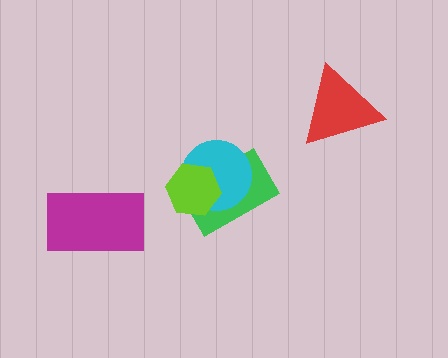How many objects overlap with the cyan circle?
2 objects overlap with the cyan circle.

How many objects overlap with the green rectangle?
2 objects overlap with the green rectangle.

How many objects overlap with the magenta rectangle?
0 objects overlap with the magenta rectangle.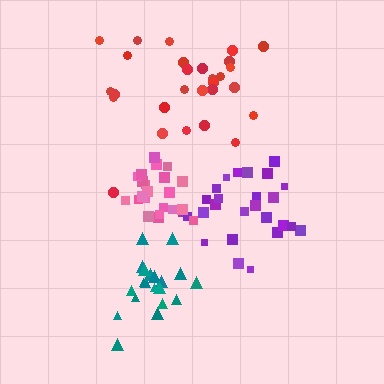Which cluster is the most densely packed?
Pink.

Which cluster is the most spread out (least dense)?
Red.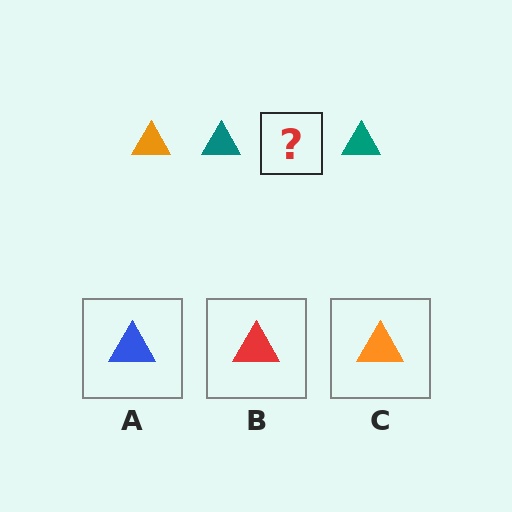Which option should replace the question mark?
Option C.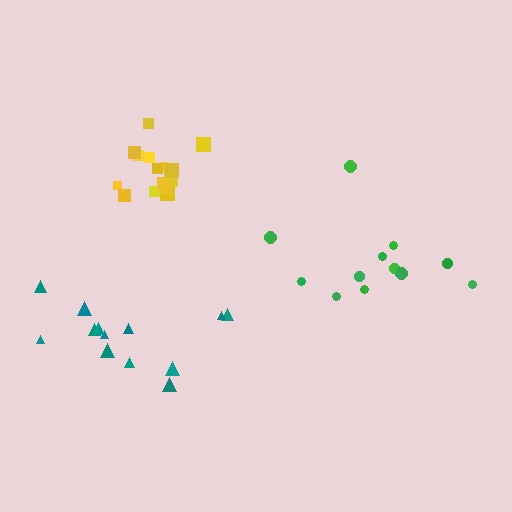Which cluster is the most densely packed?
Yellow.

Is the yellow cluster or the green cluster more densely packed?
Yellow.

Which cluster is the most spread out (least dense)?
Teal.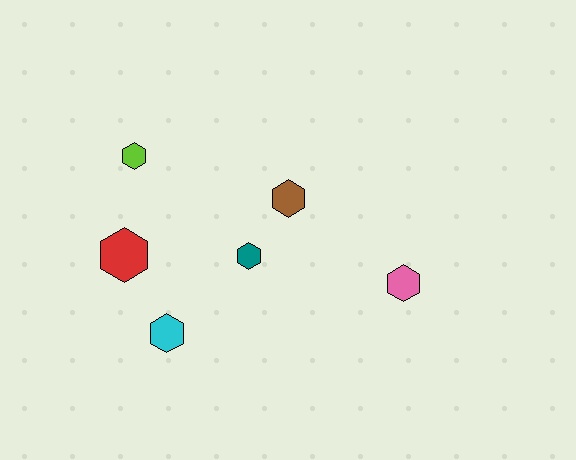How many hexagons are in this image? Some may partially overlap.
There are 6 hexagons.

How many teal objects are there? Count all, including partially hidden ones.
There is 1 teal object.